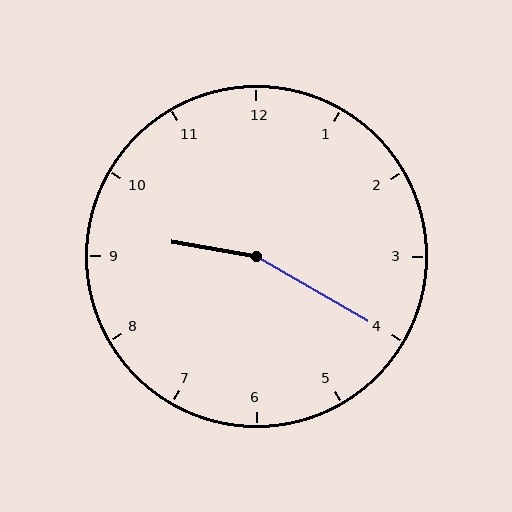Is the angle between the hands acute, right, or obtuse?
It is obtuse.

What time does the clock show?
9:20.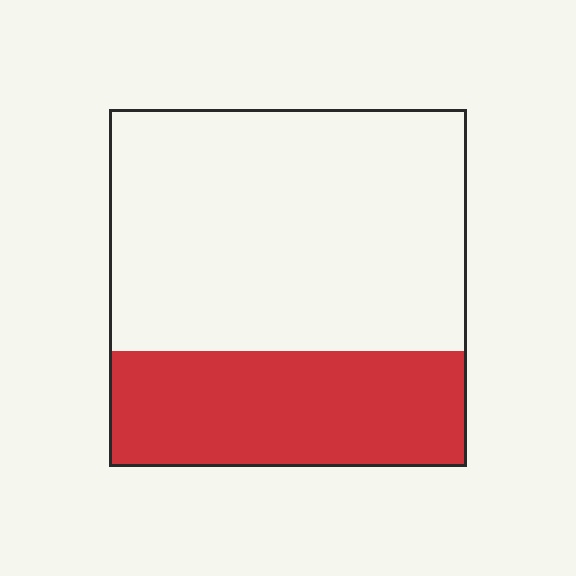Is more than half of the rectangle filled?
No.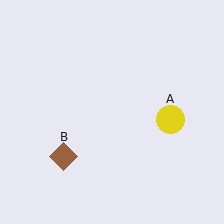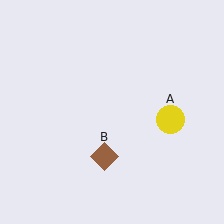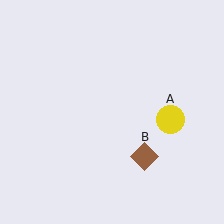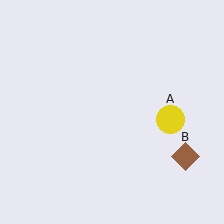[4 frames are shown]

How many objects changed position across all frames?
1 object changed position: brown diamond (object B).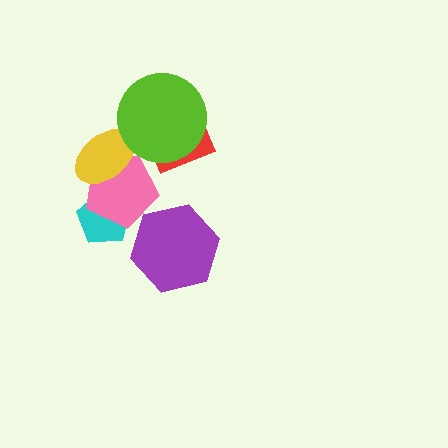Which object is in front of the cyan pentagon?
The pink pentagon is in front of the cyan pentagon.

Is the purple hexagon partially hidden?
No, no other shape covers it.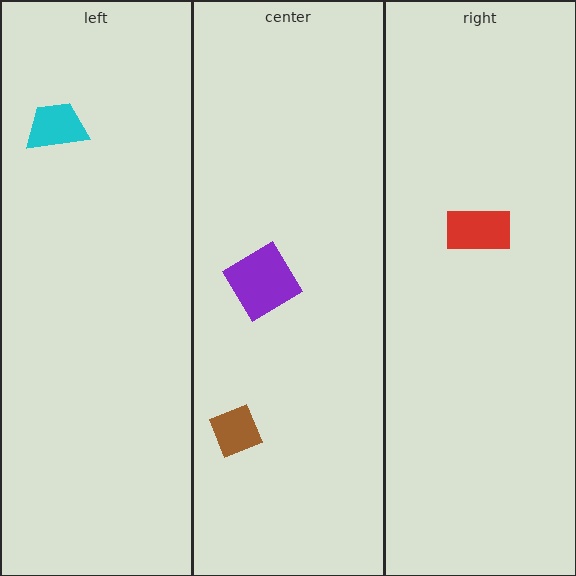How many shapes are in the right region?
1.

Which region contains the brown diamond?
The center region.